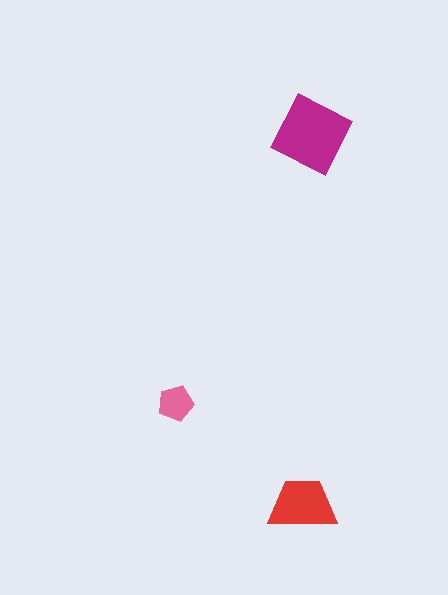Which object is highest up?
The magenta square is topmost.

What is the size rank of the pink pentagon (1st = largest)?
3rd.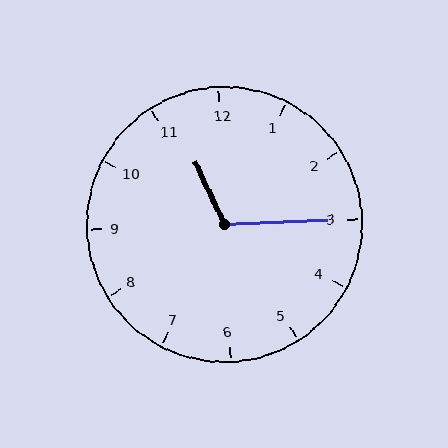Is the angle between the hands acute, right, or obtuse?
It is obtuse.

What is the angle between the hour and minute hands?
Approximately 112 degrees.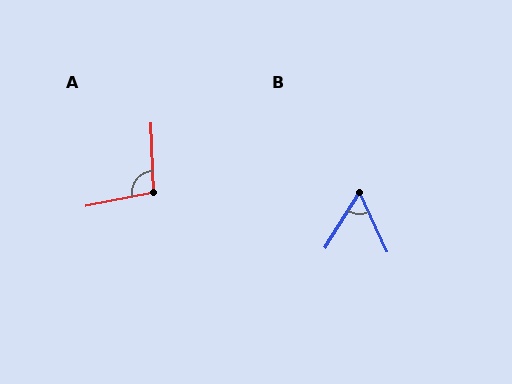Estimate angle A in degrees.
Approximately 99 degrees.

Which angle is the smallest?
B, at approximately 57 degrees.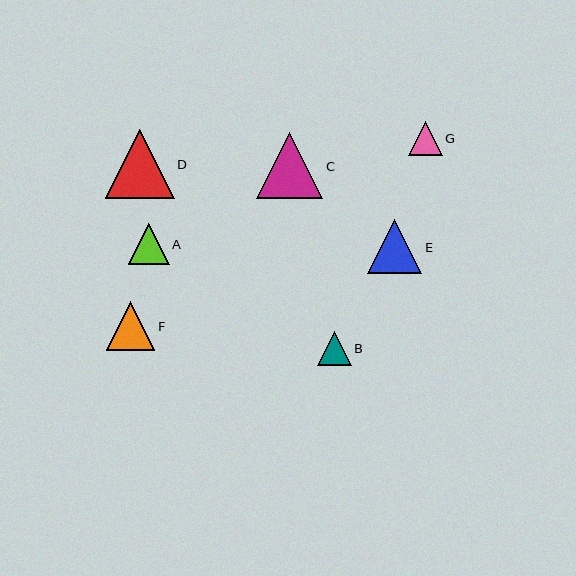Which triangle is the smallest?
Triangle G is the smallest with a size of approximately 34 pixels.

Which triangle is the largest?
Triangle D is the largest with a size of approximately 69 pixels.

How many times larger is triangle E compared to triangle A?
Triangle E is approximately 1.3 times the size of triangle A.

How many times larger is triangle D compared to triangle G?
Triangle D is approximately 2.0 times the size of triangle G.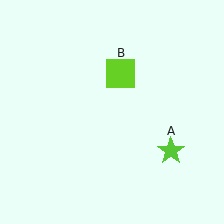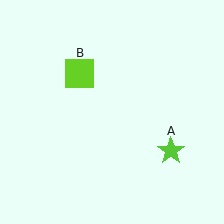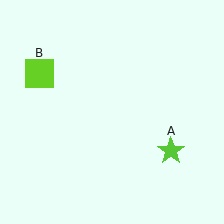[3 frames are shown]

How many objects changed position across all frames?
1 object changed position: lime square (object B).